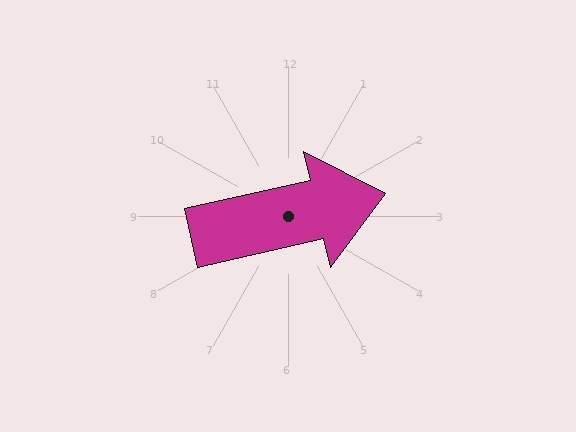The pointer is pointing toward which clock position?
Roughly 3 o'clock.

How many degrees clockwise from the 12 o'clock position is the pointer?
Approximately 77 degrees.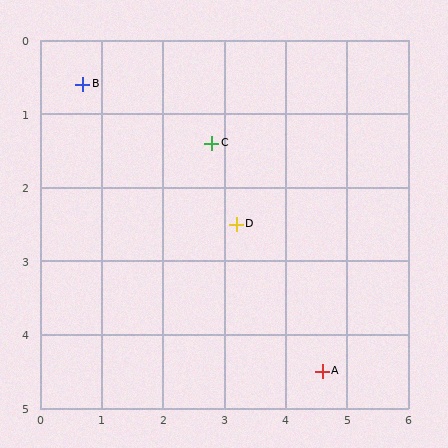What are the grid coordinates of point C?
Point C is at approximately (2.8, 1.4).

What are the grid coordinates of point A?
Point A is at approximately (4.6, 4.5).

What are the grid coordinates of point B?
Point B is at approximately (0.7, 0.6).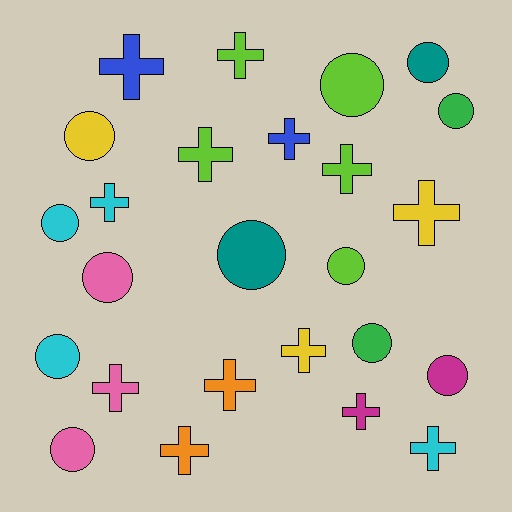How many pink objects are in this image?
There are 3 pink objects.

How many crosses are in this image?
There are 13 crosses.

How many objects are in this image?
There are 25 objects.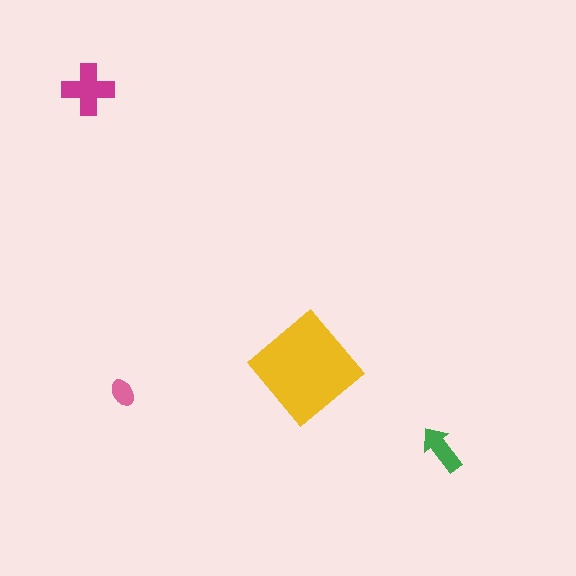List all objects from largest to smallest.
The yellow diamond, the magenta cross, the green arrow, the pink ellipse.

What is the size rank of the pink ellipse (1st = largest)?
4th.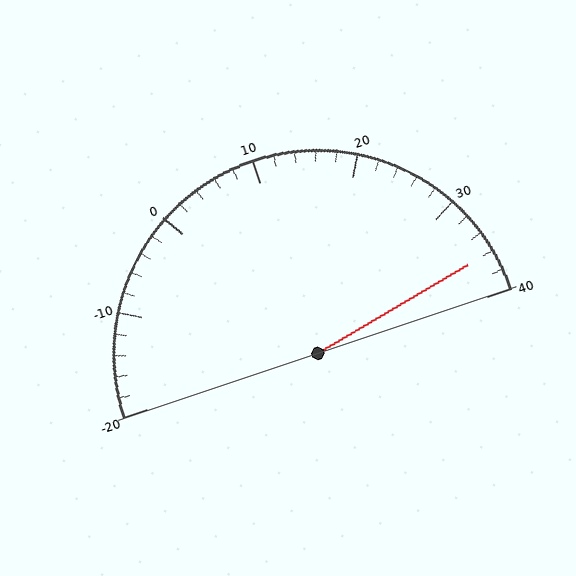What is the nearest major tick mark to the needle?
The nearest major tick mark is 40.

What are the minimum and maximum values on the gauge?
The gauge ranges from -20 to 40.